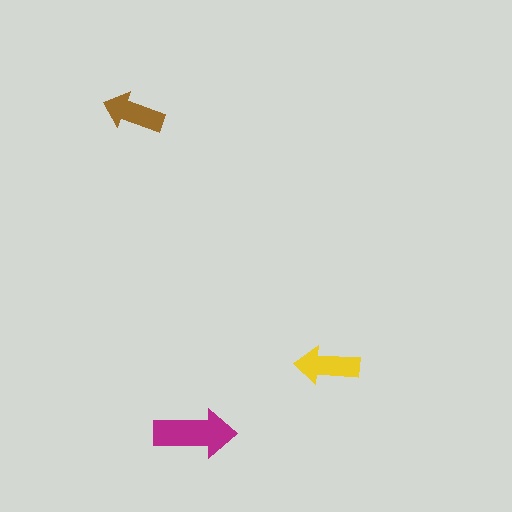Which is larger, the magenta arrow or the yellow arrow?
The magenta one.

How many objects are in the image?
There are 3 objects in the image.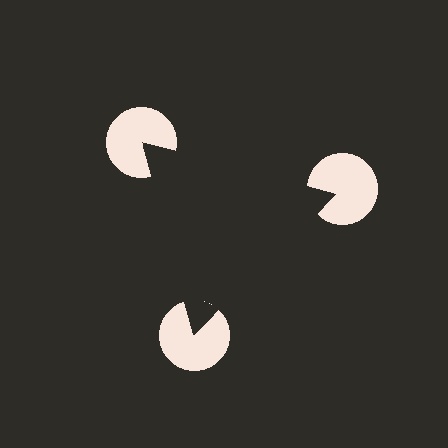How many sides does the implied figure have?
3 sides.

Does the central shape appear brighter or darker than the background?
It typically appears slightly darker than the background, even though no actual brightness change is drawn.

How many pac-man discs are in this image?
There are 3 — one at each vertex of the illusory triangle.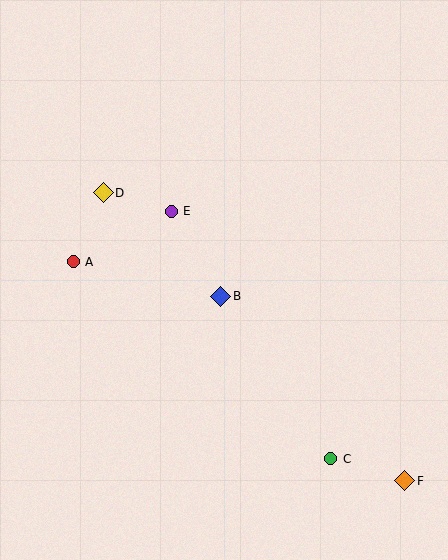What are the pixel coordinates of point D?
Point D is at (103, 193).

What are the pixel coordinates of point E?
Point E is at (171, 212).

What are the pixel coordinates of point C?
Point C is at (331, 459).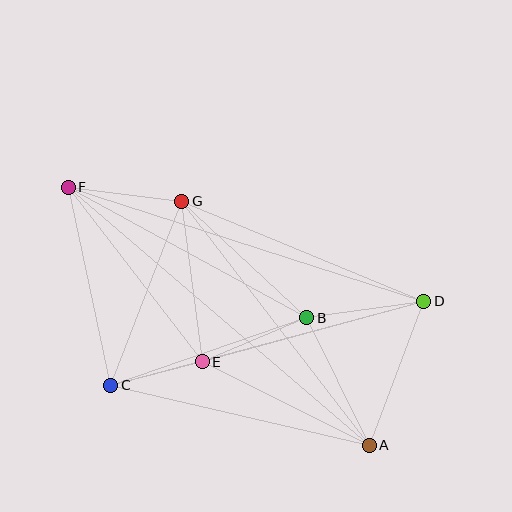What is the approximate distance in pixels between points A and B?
The distance between A and B is approximately 142 pixels.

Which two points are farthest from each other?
Points A and F are farthest from each other.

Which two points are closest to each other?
Points C and E are closest to each other.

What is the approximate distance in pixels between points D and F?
The distance between D and F is approximately 373 pixels.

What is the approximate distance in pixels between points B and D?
The distance between B and D is approximately 118 pixels.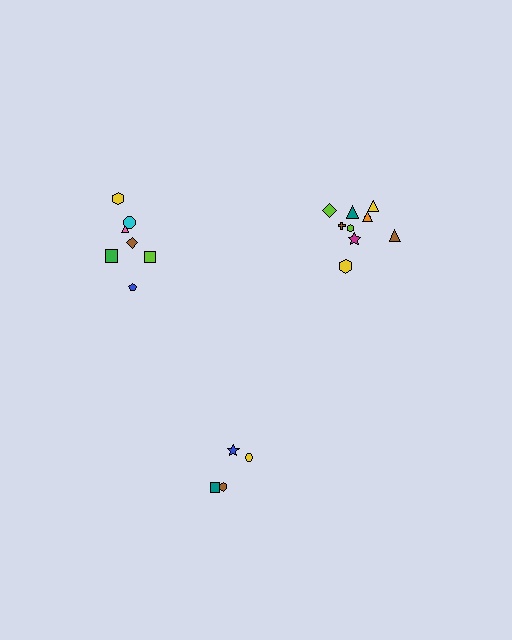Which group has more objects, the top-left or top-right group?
The top-right group.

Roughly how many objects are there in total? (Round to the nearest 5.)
Roughly 20 objects in total.